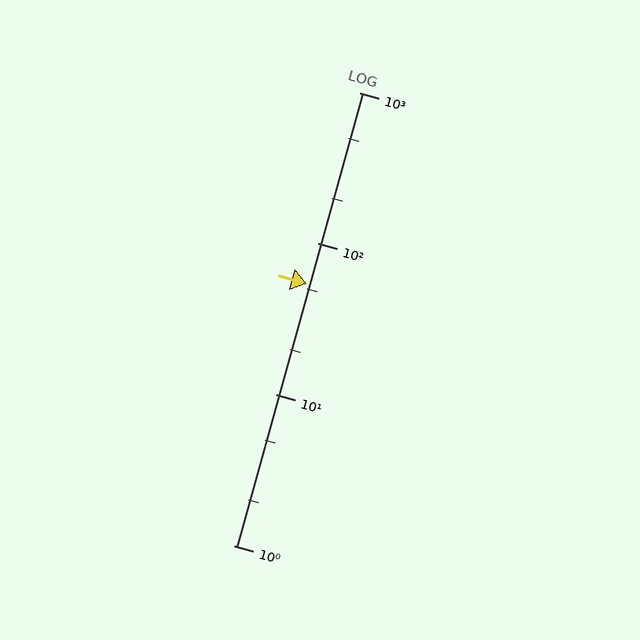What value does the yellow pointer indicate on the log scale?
The pointer indicates approximately 54.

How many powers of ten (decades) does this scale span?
The scale spans 3 decades, from 1 to 1000.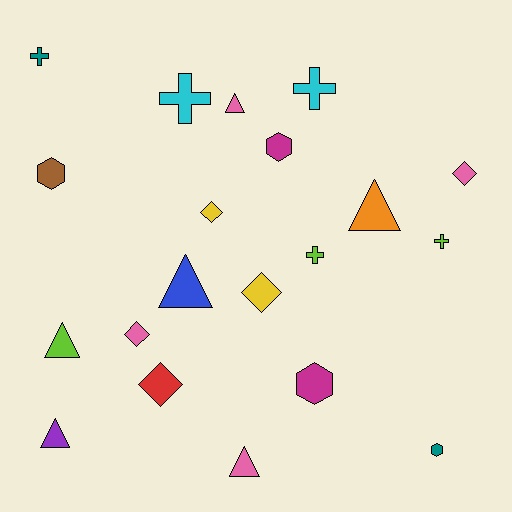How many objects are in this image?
There are 20 objects.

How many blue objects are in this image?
There is 1 blue object.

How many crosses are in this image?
There are 5 crosses.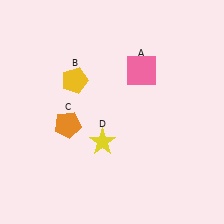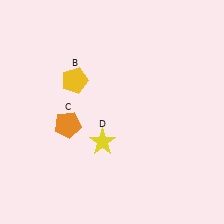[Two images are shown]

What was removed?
The pink square (A) was removed in Image 2.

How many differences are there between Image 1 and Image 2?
There is 1 difference between the two images.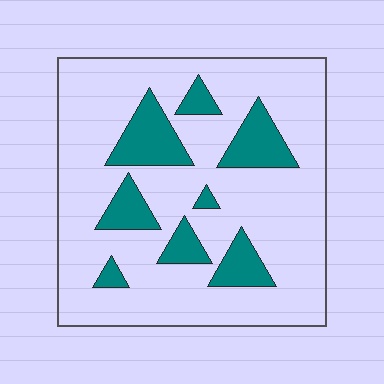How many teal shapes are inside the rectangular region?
8.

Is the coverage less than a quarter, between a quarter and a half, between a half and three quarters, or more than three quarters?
Less than a quarter.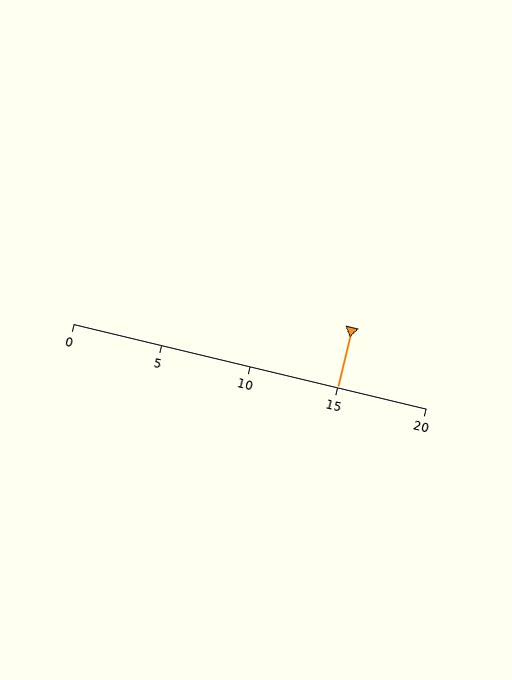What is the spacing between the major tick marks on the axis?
The major ticks are spaced 5 apart.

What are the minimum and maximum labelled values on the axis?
The axis runs from 0 to 20.